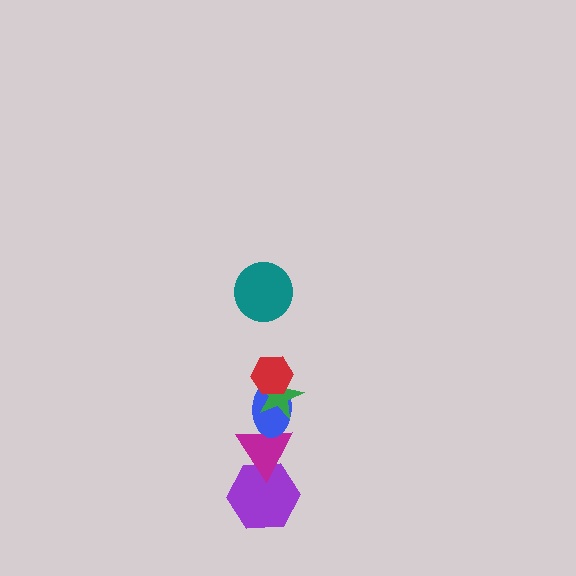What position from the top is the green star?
The green star is 3rd from the top.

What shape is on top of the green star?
The red hexagon is on top of the green star.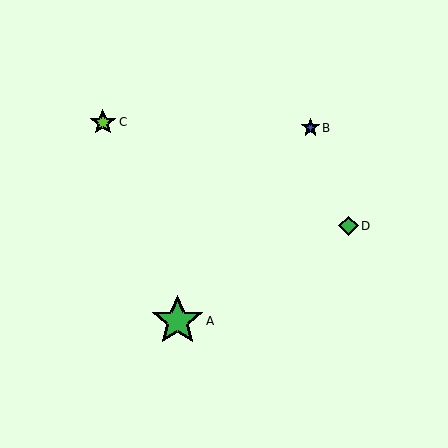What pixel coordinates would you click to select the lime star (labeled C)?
Click at (103, 122) to select the lime star C.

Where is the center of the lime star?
The center of the lime star is at (103, 122).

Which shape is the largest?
The green star (labeled A) is the largest.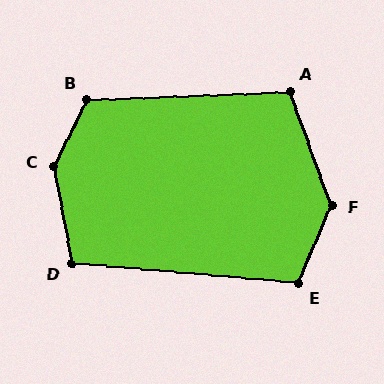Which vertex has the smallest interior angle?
D, at approximately 105 degrees.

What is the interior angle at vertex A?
Approximately 108 degrees (obtuse).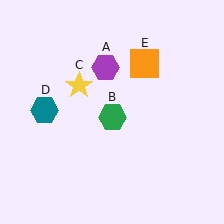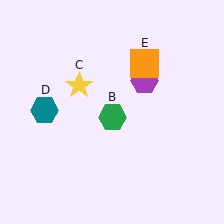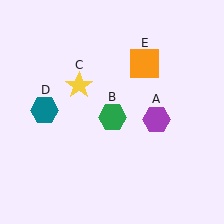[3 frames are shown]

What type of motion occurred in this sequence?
The purple hexagon (object A) rotated clockwise around the center of the scene.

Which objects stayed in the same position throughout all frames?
Green hexagon (object B) and yellow star (object C) and teal hexagon (object D) and orange square (object E) remained stationary.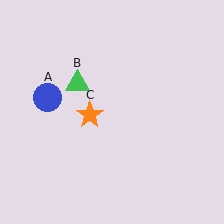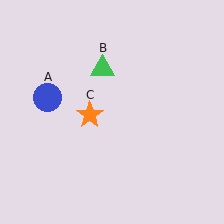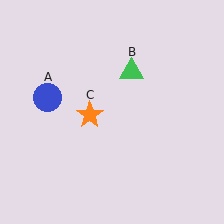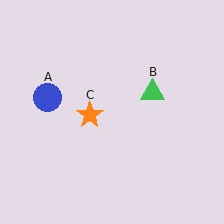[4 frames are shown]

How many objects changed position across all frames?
1 object changed position: green triangle (object B).